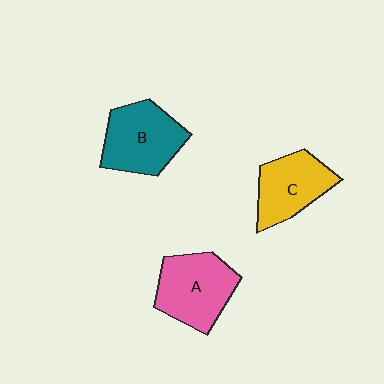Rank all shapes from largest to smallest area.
From largest to smallest: A (pink), B (teal), C (yellow).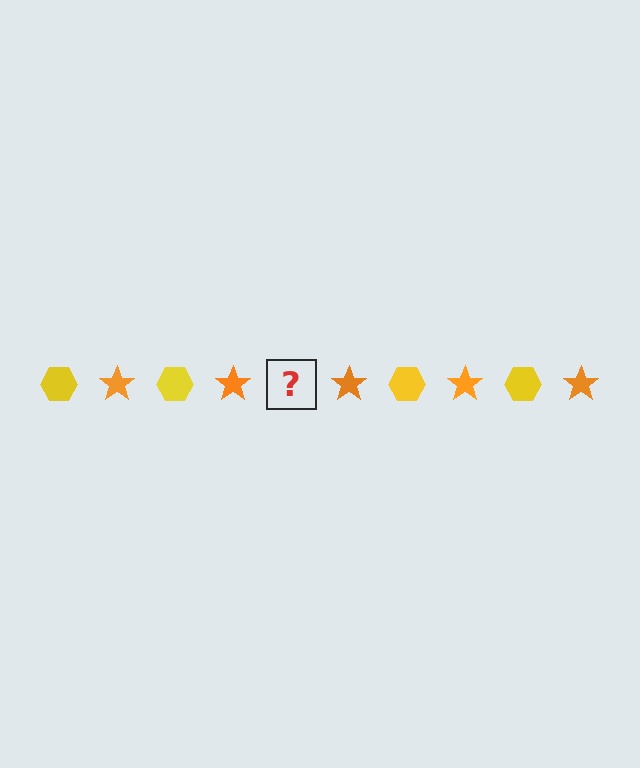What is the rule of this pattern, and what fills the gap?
The rule is that the pattern alternates between yellow hexagon and orange star. The gap should be filled with a yellow hexagon.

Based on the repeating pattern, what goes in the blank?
The blank should be a yellow hexagon.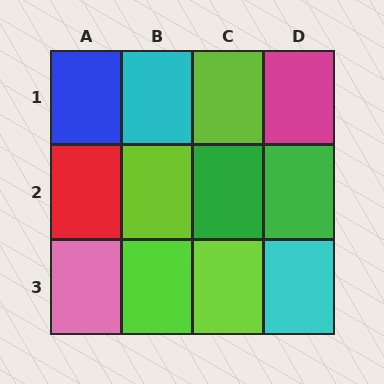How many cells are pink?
1 cell is pink.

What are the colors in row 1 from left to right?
Blue, cyan, lime, magenta.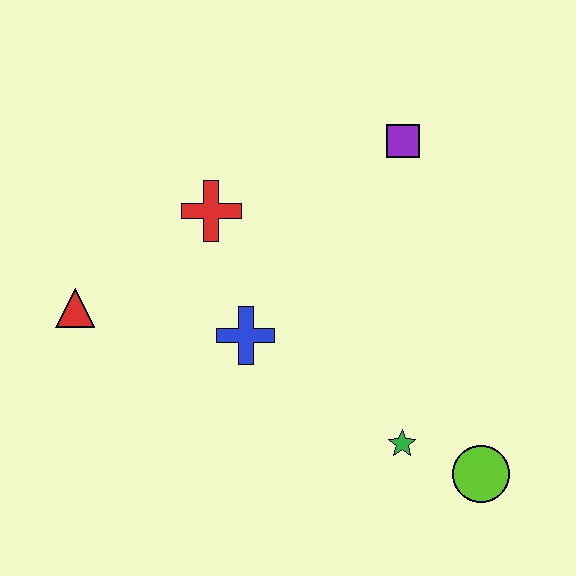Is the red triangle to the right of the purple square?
No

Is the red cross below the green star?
No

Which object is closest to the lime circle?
The green star is closest to the lime circle.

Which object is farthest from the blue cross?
The lime circle is farthest from the blue cross.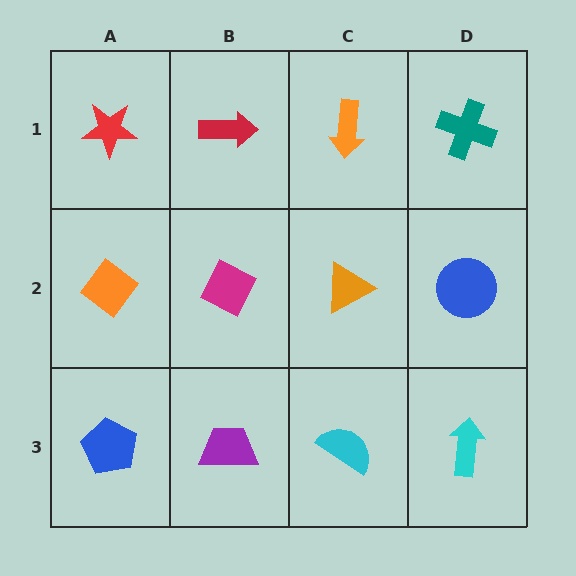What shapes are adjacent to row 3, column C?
An orange triangle (row 2, column C), a purple trapezoid (row 3, column B), a cyan arrow (row 3, column D).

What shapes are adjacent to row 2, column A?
A red star (row 1, column A), a blue pentagon (row 3, column A), a magenta diamond (row 2, column B).